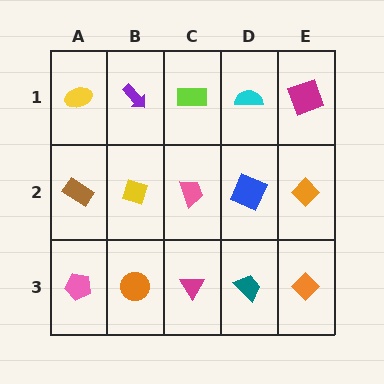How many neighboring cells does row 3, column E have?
2.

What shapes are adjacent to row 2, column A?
A yellow ellipse (row 1, column A), a pink pentagon (row 3, column A), a yellow diamond (row 2, column B).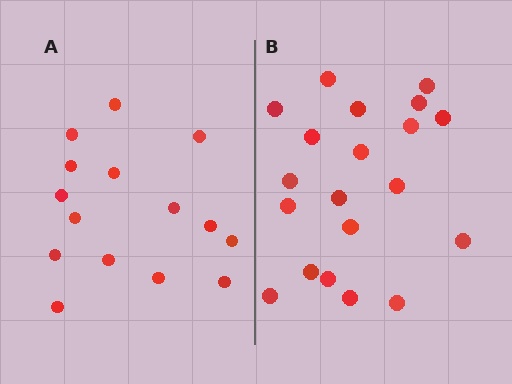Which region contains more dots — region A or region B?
Region B (the right region) has more dots.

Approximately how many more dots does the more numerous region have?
Region B has about 5 more dots than region A.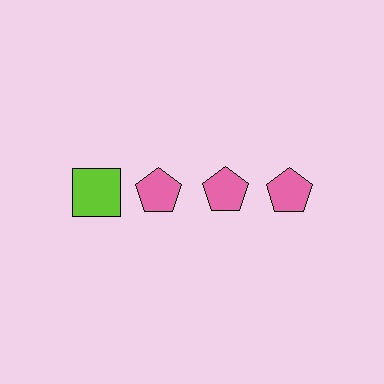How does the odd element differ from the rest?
It differs in both color (lime instead of pink) and shape (square instead of pentagon).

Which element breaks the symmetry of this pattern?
The lime square in the top row, leftmost column breaks the symmetry. All other shapes are pink pentagons.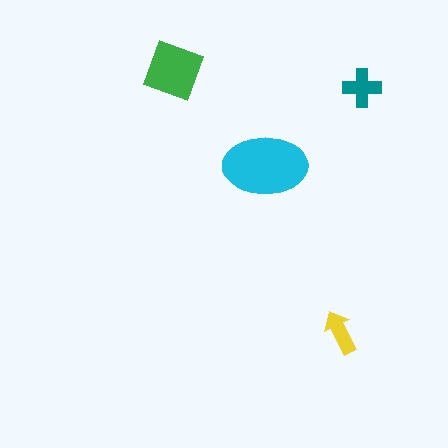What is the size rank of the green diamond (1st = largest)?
2nd.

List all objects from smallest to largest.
The yellow arrow, the teal cross, the green diamond, the cyan ellipse.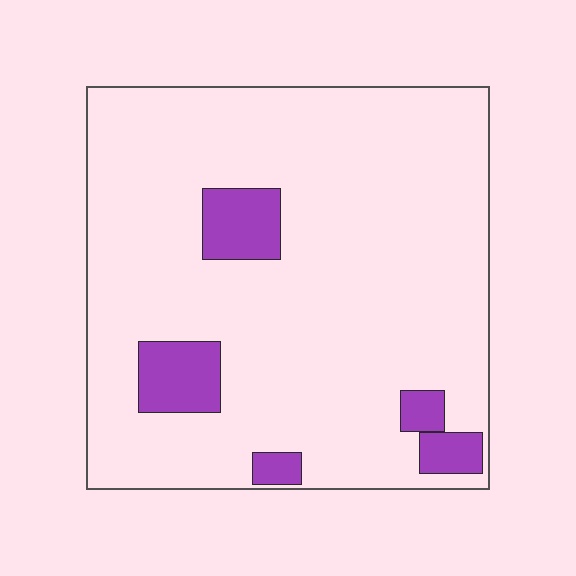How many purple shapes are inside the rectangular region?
5.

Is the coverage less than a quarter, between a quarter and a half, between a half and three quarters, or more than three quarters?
Less than a quarter.